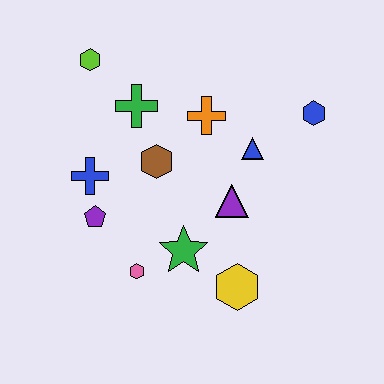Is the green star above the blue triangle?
No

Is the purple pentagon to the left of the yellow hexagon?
Yes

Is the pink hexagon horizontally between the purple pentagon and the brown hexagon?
Yes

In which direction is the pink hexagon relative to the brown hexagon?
The pink hexagon is below the brown hexagon.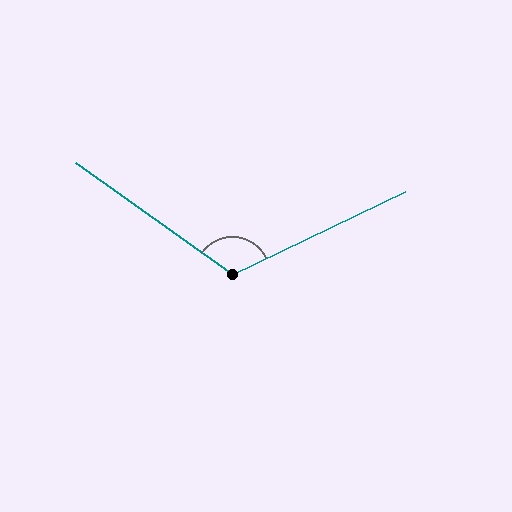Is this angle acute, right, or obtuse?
It is obtuse.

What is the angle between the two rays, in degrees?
Approximately 119 degrees.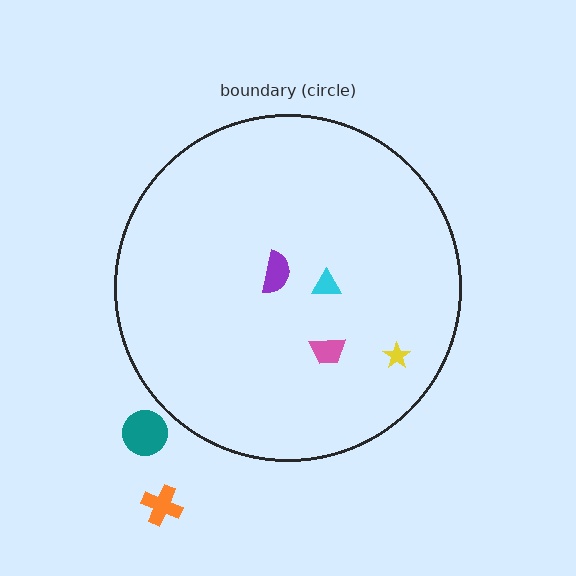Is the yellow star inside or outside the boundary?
Inside.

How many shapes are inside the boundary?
4 inside, 2 outside.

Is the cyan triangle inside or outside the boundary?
Inside.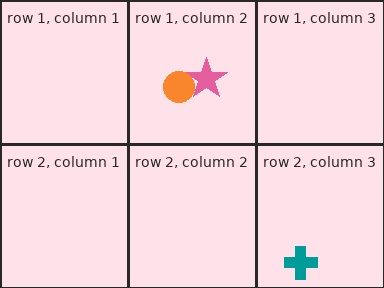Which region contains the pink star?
The row 1, column 2 region.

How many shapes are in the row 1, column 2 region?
2.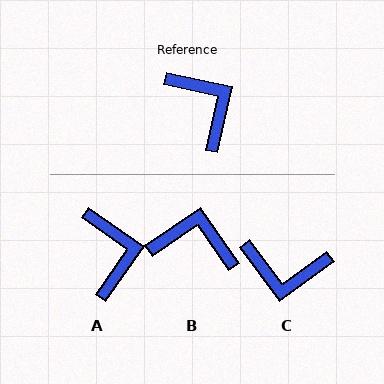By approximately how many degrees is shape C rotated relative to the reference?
Approximately 131 degrees clockwise.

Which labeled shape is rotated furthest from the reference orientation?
C, about 131 degrees away.